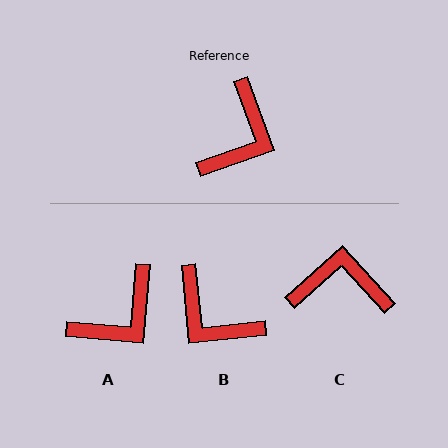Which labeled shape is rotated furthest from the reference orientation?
C, about 113 degrees away.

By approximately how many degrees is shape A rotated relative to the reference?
Approximately 25 degrees clockwise.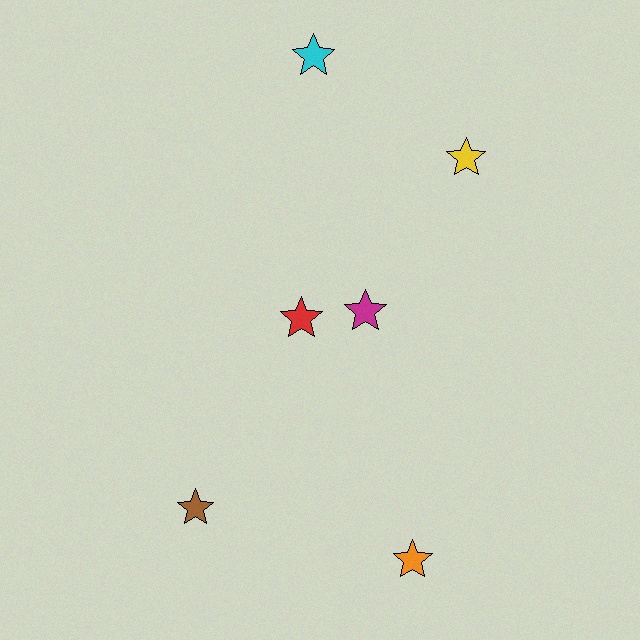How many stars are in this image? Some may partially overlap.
There are 6 stars.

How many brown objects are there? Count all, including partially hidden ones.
There is 1 brown object.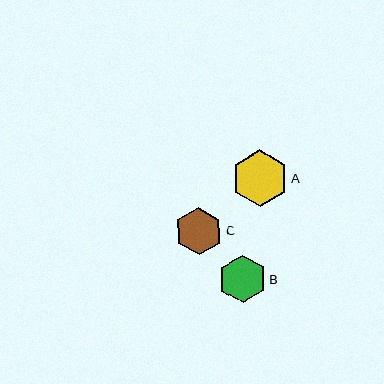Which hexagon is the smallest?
Hexagon B is the smallest with a size of approximately 47 pixels.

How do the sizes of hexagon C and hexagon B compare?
Hexagon C and hexagon B are approximately the same size.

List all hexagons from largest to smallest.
From largest to smallest: A, C, B.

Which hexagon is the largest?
Hexagon A is the largest with a size of approximately 57 pixels.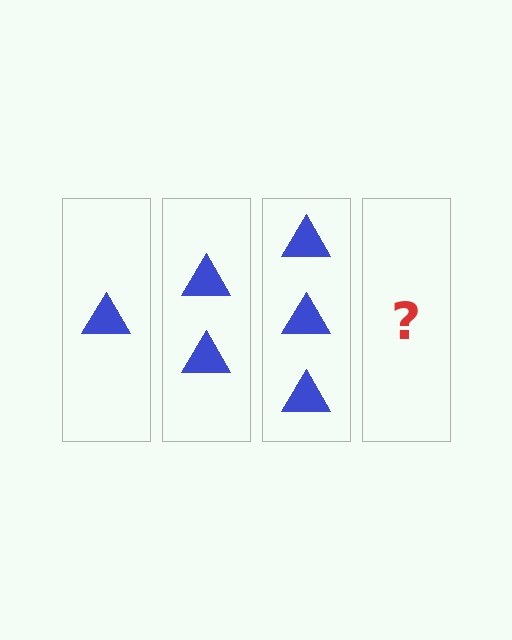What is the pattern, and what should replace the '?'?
The pattern is that each step adds one more triangle. The '?' should be 4 triangles.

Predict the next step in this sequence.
The next step is 4 triangles.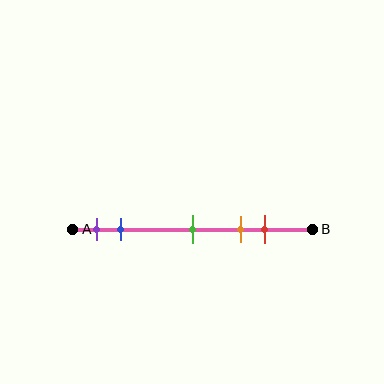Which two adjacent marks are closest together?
The purple and blue marks are the closest adjacent pair.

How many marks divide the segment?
There are 5 marks dividing the segment.